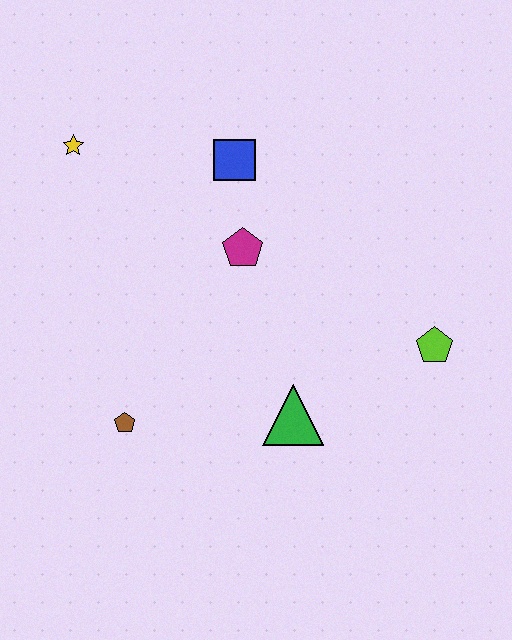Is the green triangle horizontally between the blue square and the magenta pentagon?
No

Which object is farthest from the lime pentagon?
The yellow star is farthest from the lime pentagon.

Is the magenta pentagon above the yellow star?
No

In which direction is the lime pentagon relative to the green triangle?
The lime pentagon is to the right of the green triangle.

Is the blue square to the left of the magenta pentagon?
Yes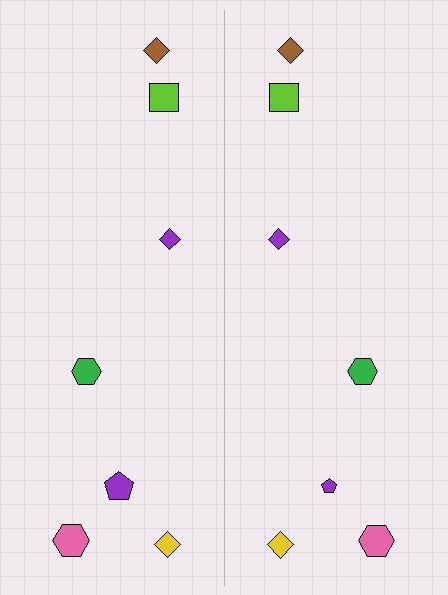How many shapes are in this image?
There are 14 shapes in this image.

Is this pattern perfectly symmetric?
No, the pattern is not perfectly symmetric. The purple pentagon on the right side has a different size than its mirror counterpart.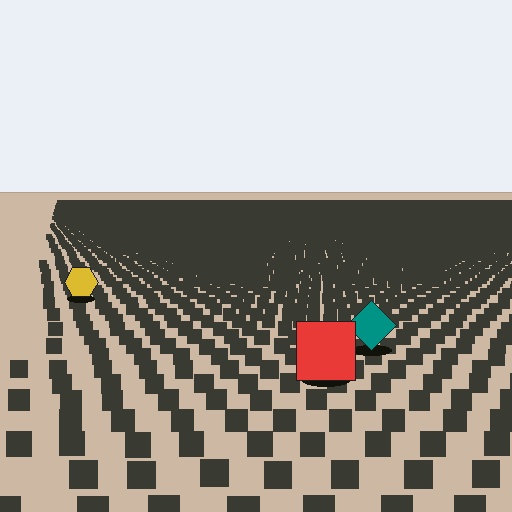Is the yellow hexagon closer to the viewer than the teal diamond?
No. The teal diamond is closer — you can tell from the texture gradient: the ground texture is coarser near it.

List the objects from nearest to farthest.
From nearest to farthest: the red square, the teal diamond, the yellow hexagon.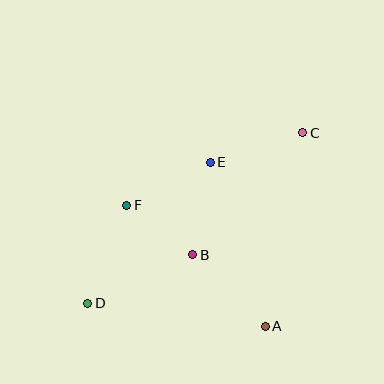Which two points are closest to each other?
Points B and F are closest to each other.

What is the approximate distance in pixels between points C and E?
The distance between C and E is approximately 97 pixels.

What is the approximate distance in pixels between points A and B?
The distance between A and B is approximately 102 pixels.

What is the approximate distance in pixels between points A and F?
The distance between A and F is approximately 184 pixels.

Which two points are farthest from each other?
Points C and D are farthest from each other.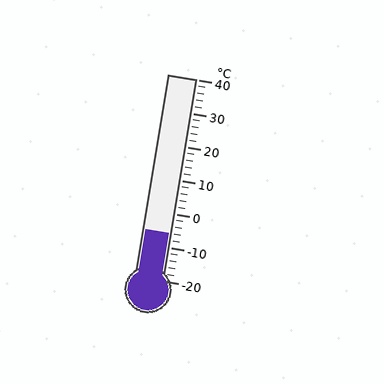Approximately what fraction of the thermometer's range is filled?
The thermometer is filled to approximately 25% of its range.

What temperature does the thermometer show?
The thermometer shows approximately -6°C.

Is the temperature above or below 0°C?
The temperature is below 0°C.